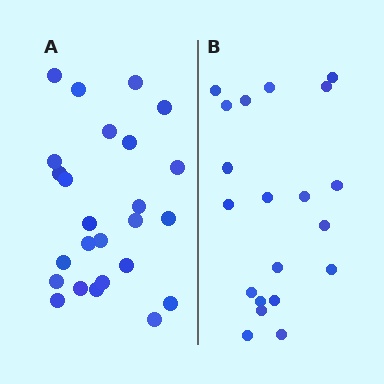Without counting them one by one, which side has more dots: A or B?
Region A (the left region) has more dots.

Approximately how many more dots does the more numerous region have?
Region A has about 5 more dots than region B.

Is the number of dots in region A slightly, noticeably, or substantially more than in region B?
Region A has noticeably more, but not dramatically so. The ratio is roughly 1.2 to 1.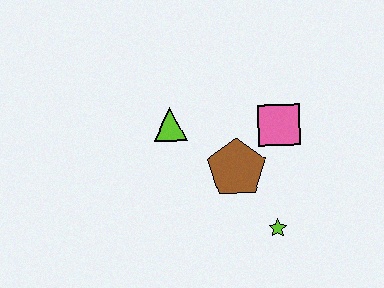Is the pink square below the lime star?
No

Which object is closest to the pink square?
The brown pentagon is closest to the pink square.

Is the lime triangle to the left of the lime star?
Yes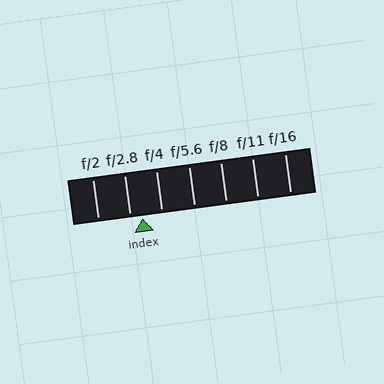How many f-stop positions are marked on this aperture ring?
There are 7 f-stop positions marked.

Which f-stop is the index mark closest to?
The index mark is closest to f/2.8.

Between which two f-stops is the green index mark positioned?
The index mark is between f/2.8 and f/4.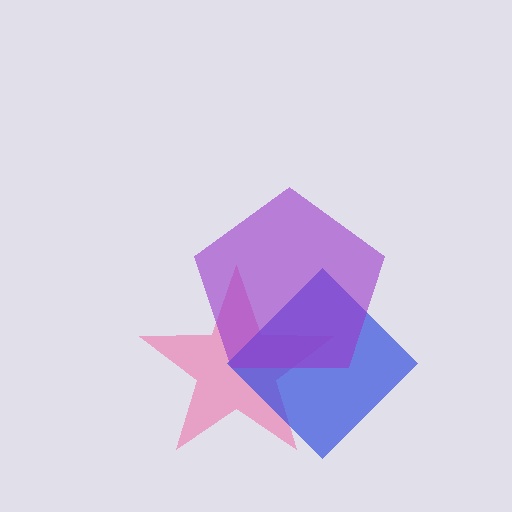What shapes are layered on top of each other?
The layered shapes are: a pink star, a blue diamond, a purple pentagon.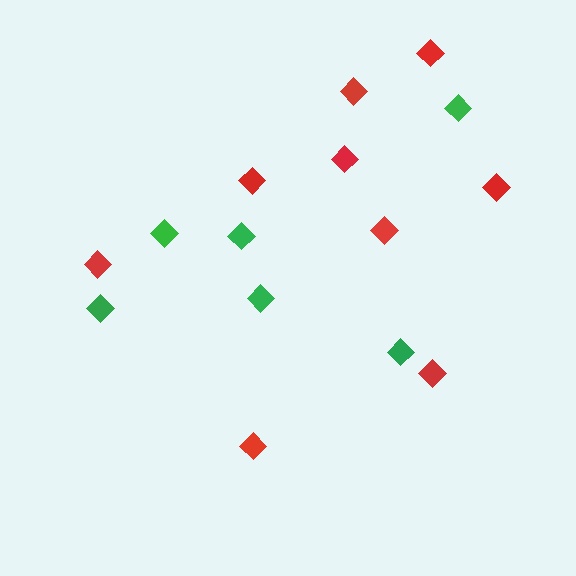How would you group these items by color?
There are 2 groups: one group of green diamonds (6) and one group of red diamonds (9).